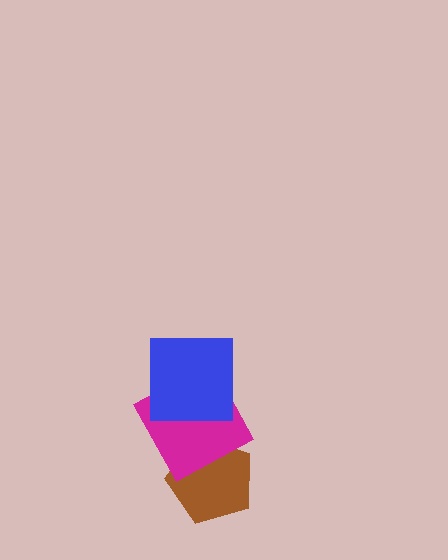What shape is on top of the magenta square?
The blue square is on top of the magenta square.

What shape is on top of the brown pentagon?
The magenta square is on top of the brown pentagon.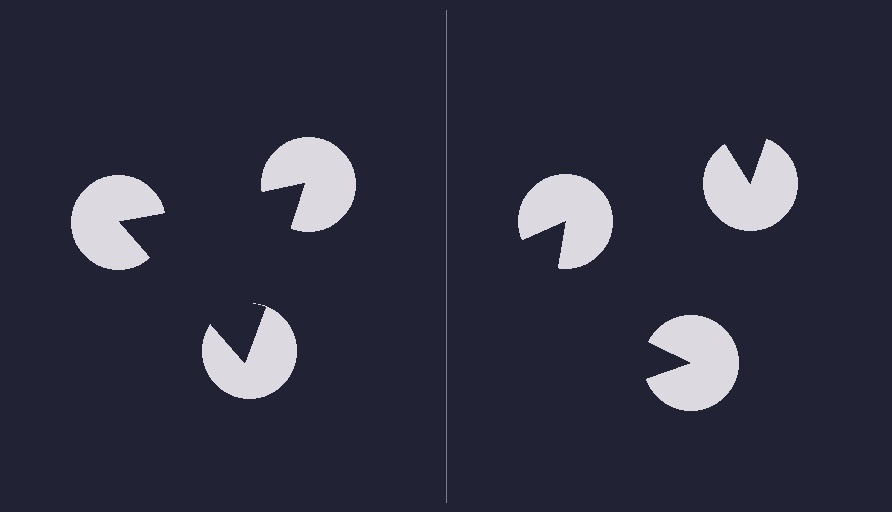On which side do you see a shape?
An illusory triangle appears on the left side. On the right side the wedge cuts are rotated, so no coherent shape forms.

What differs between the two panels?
The pac-man discs are positioned identically on both sides; only the wedge orientations differ. On the left they align to a triangle; on the right they are misaligned.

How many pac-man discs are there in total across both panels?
6 — 3 on each side.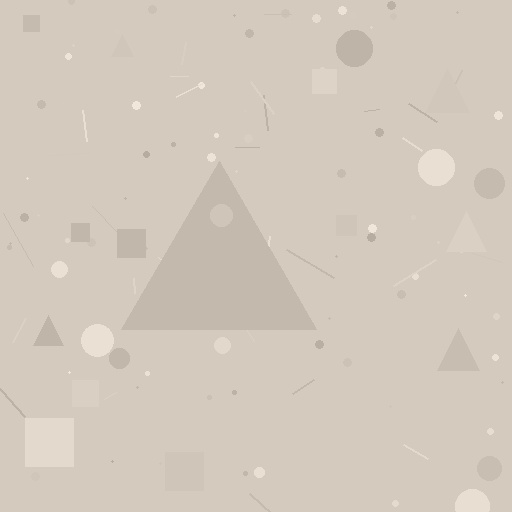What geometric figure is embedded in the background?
A triangle is embedded in the background.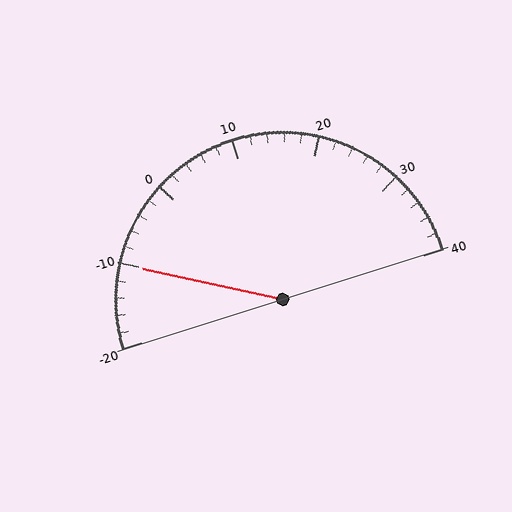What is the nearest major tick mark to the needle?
The nearest major tick mark is -10.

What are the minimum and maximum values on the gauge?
The gauge ranges from -20 to 40.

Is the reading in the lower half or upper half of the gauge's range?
The reading is in the lower half of the range (-20 to 40).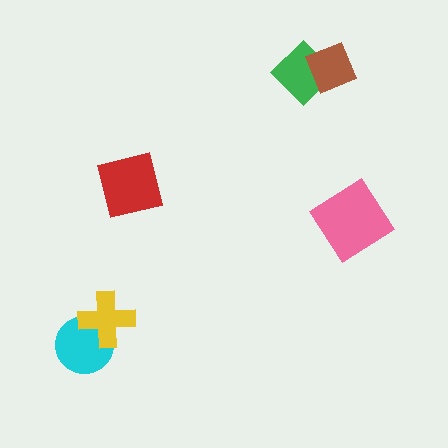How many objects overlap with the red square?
0 objects overlap with the red square.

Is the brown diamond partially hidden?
No, no other shape covers it.